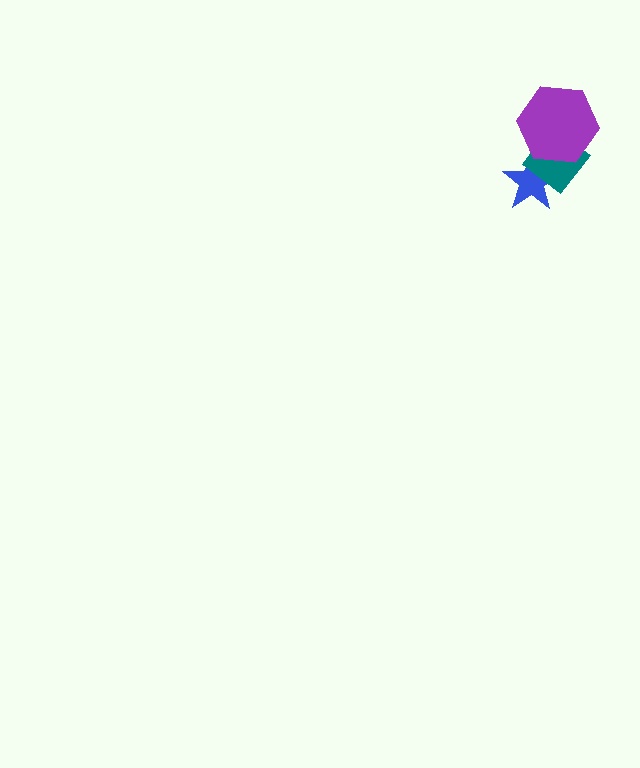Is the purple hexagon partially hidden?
No, no other shape covers it.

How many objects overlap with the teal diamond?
2 objects overlap with the teal diamond.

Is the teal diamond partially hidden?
Yes, it is partially covered by another shape.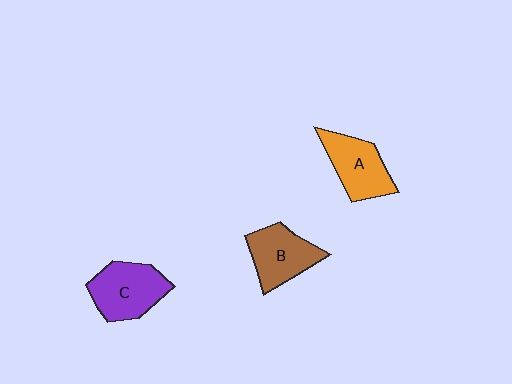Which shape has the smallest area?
Shape A (orange).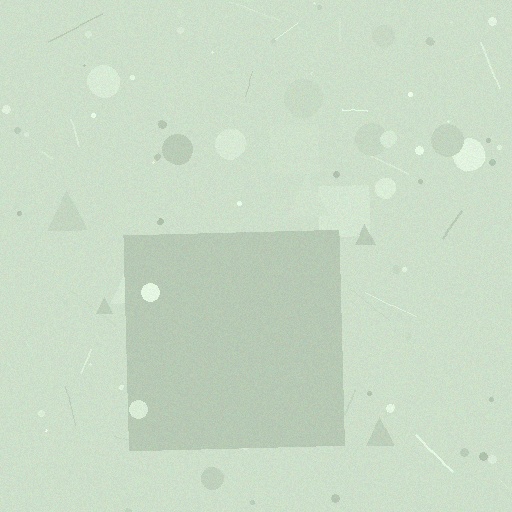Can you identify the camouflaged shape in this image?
The camouflaged shape is a square.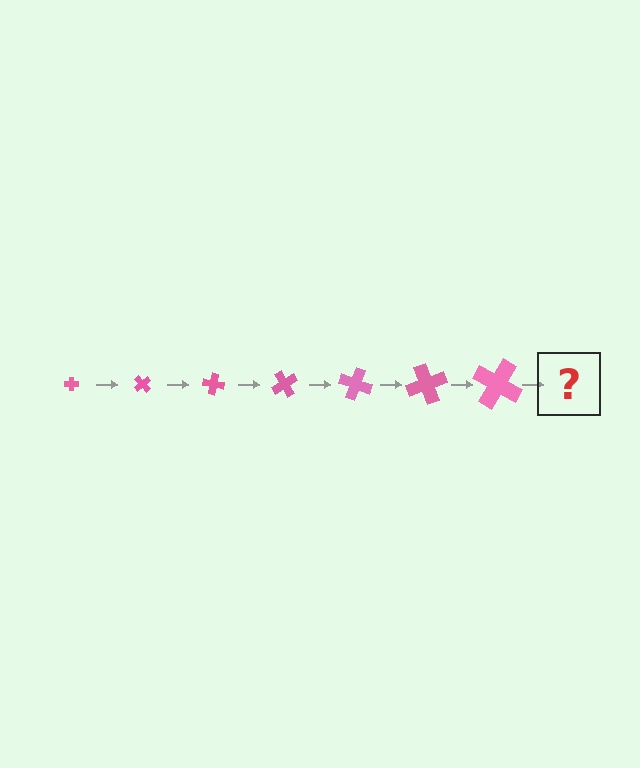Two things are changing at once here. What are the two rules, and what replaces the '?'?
The two rules are that the cross grows larger each step and it rotates 50 degrees each step. The '?' should be a cross, larger than the previous one and rotated 350 degrees from the start.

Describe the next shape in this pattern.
It should be a cross, larger than the previous one and rotated 350 degrees from the start.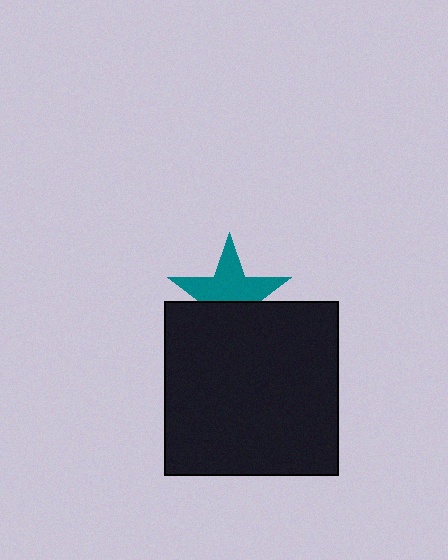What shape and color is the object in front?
The object in front is a black square.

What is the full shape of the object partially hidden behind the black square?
The partially hidden object is a teal star.